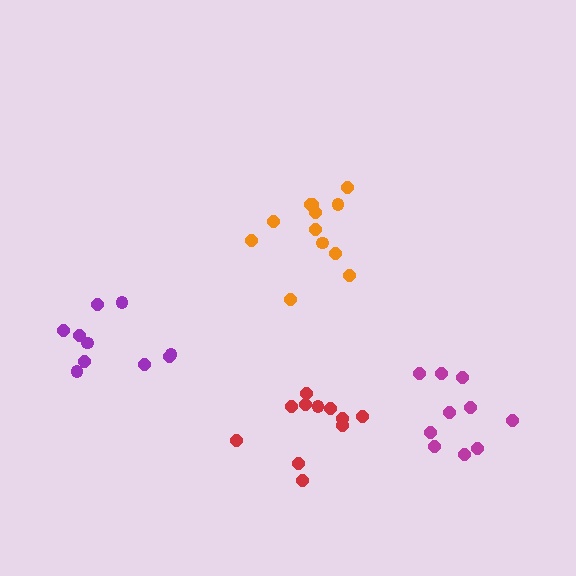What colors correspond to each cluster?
The clusters are colored: orange, magenta, red, purple.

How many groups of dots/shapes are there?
There are 4 groups.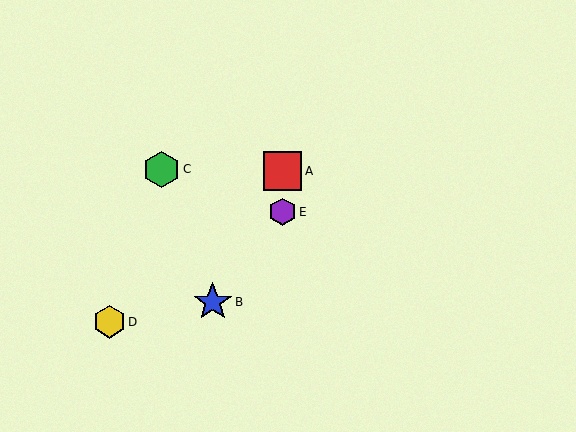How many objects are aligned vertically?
2 objects (A, E) are aligned vertically.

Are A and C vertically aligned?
No, A is at x≈283 and C is at x≈162.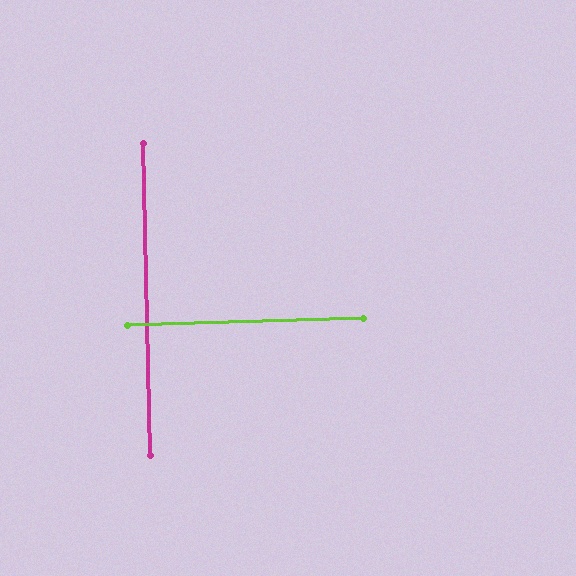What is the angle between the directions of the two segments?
Approximately 90 degrees.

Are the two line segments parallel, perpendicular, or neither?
Perpendicular — they meet at approximately 90°.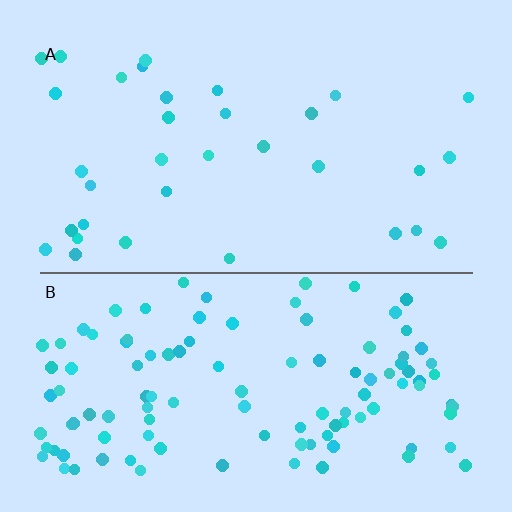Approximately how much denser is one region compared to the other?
Approximately 3.3× — region B over region A.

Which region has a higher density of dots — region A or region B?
B (the bottom).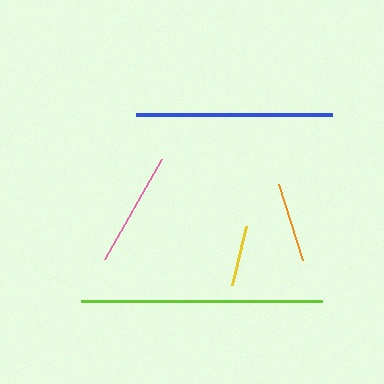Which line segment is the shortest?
The yellow line is the shortest at approximately 61 pixels.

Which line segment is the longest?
The lime line is the longest at approximately 241 pixels.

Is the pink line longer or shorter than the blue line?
The blue line is longer than the pink line.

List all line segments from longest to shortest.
From longest to shortest: lime, blue, pink, orange, yellow.